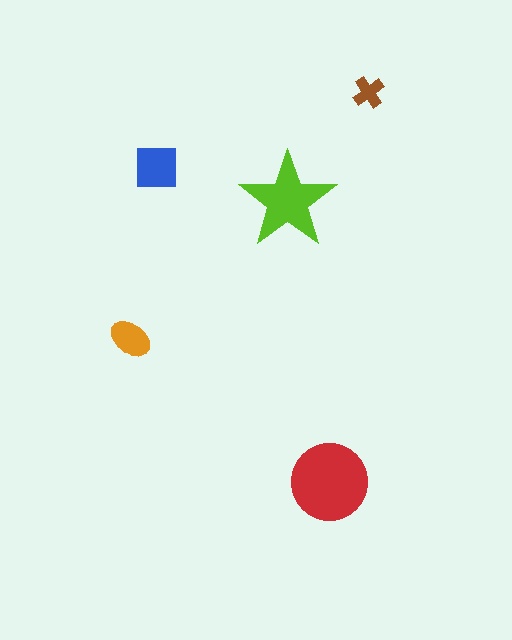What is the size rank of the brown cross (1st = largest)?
5th.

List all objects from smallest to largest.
The brown cross, the orange ellipse, the blue square, the lime star, the red circle.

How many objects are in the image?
There are 5 objects in the image.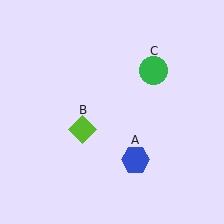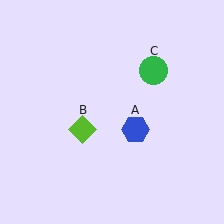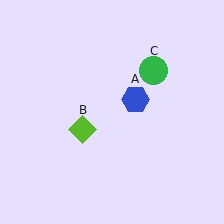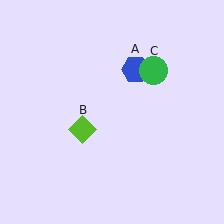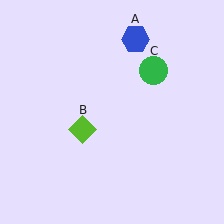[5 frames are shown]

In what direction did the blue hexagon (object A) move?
The blue hexagon (object A) moved up.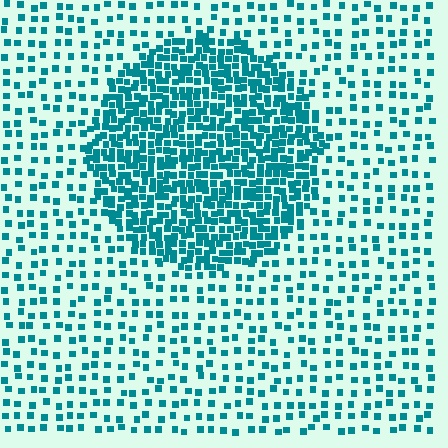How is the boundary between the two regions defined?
The boundary is defined by a change in element density (approximately 2.7x ratio). All elements are the same color, size, and shape.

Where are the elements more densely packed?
The elements are more densely packed inside the circle boundary.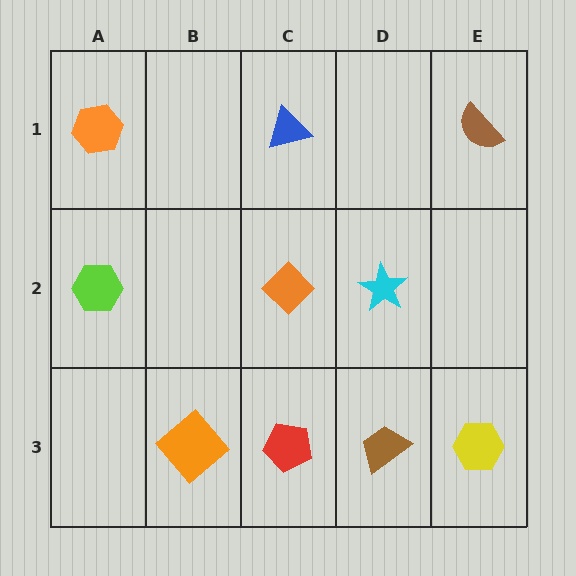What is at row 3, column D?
A brown trapezoid.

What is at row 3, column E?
A yellow hexagon.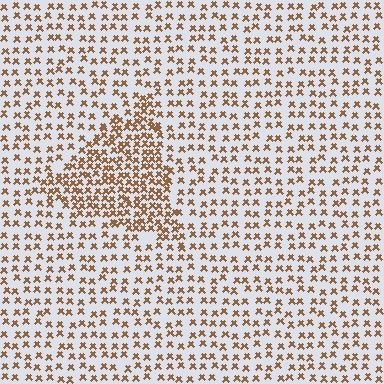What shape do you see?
I see a triangle.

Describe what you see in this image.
The image contains small brown elements arranged at two different densities. A triangle-shaped region is visible where the elements are more densely packed than the surrounding area.